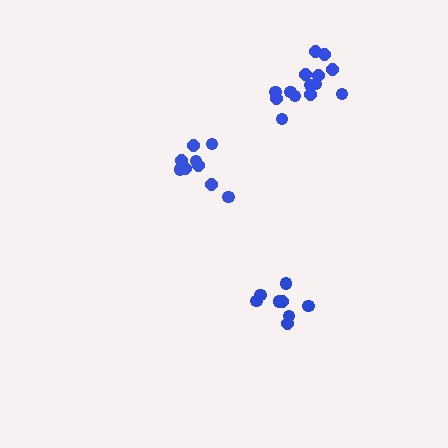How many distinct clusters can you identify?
There are 3 distinct clusters.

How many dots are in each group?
Group 1: 9 dots, Group 2: 8 dots, Group 3: 14 dots (31 total).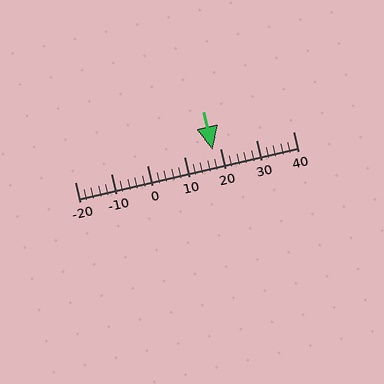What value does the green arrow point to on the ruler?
The green arrow points to approximately 18.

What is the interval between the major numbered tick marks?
The major tick marks are spaced 10 units apart.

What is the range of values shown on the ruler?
The ruler shows values from -20 to 40.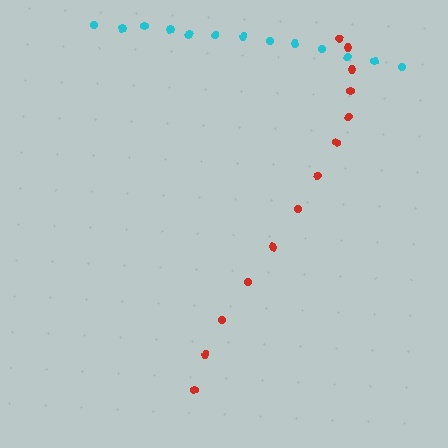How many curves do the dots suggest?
There are 2 distinct paths.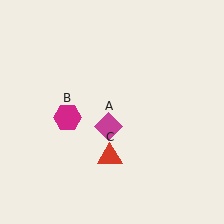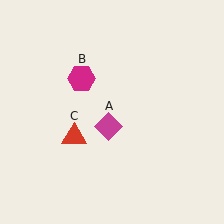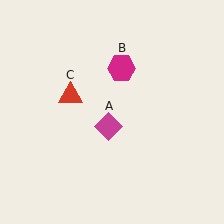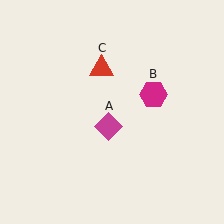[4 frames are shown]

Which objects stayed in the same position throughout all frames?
Magenta diamond (object A) remained stationary.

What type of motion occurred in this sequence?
The magenta hexagon (object B), red triangle (object C) rotated clockwise around the center of the scene.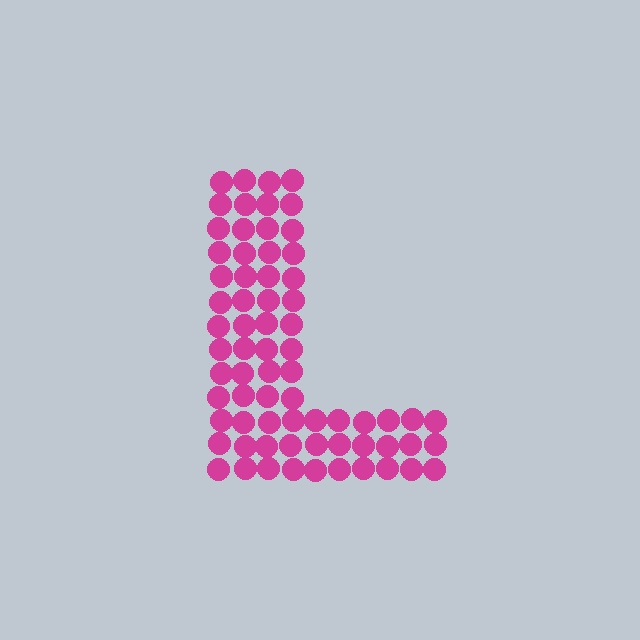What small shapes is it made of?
It is made of small circles.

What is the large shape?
The large shape is the letter L.